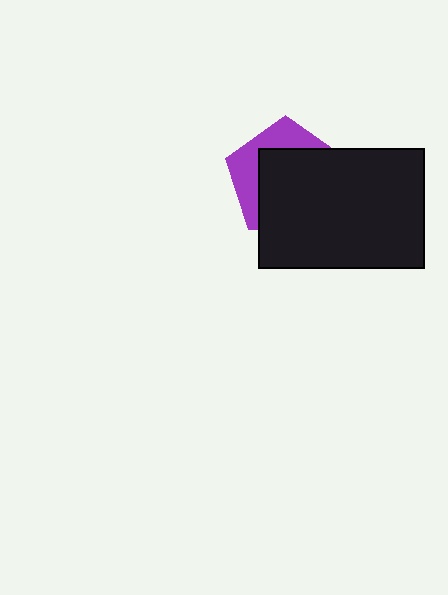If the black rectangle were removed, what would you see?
You would see the complete purple pentagon.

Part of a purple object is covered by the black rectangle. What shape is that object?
It is a pentagon.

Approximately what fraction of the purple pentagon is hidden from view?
Roughly 67% of the purple pentagon is hidden behind the black rectangle.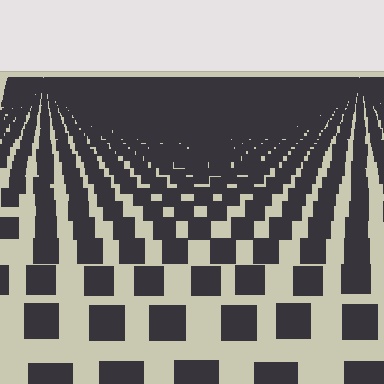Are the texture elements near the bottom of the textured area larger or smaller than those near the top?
Larger. Near the bottom, elements are closer to the viewer and appear at a bigger on-screen size.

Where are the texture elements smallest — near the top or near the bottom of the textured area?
Near the top.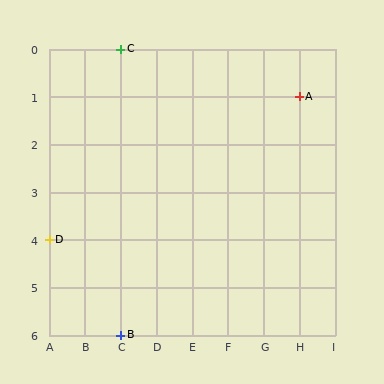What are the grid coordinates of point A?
Point A is at grid coordinates (H, 1).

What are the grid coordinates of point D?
Point D is at grid coordinates (A, 4).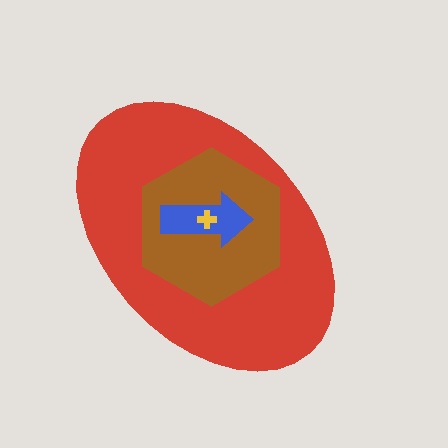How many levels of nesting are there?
4.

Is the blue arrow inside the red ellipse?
Yes.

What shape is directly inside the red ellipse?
The brown hexagon.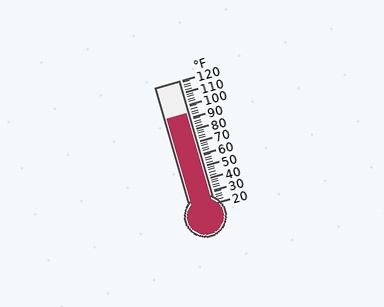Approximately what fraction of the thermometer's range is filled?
The thermometer is filled to approximately 75% of its range.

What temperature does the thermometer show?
The thermometer shows approximately 94°F.